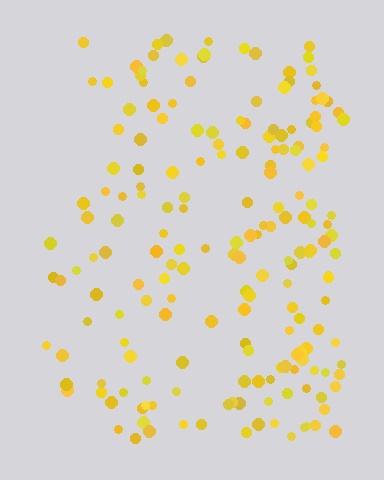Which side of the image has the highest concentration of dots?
The right.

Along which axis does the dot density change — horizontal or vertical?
Horizontal.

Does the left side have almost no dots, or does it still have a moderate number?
Still a moderate number, just noticeably fewer than the right.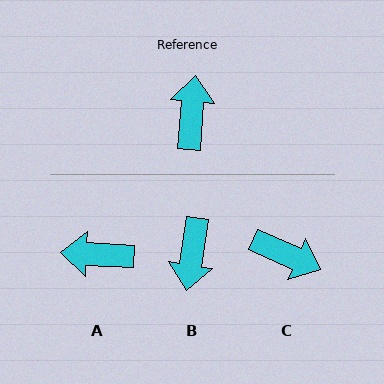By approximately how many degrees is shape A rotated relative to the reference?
Approximately 92 degrees counter-clockwise.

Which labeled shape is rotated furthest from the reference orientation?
B, about 175 degrees away.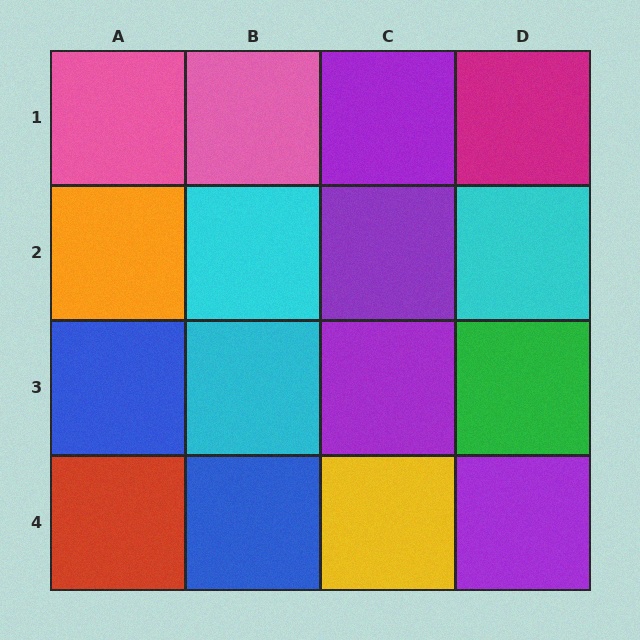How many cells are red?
1 cell is red.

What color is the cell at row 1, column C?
Purple.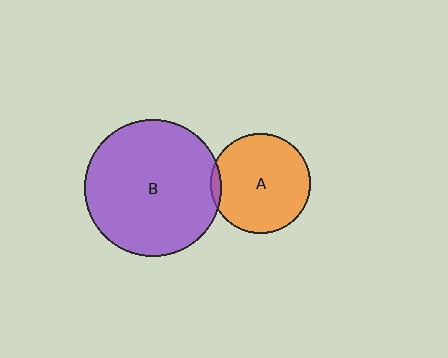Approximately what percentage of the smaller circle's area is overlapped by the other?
Approximately 5%.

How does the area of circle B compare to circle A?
Approximately 1.9 times.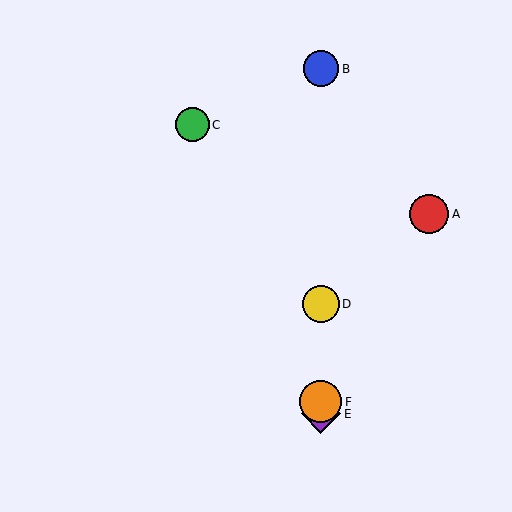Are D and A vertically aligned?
No, D is at x≈321 and A is at x≈429.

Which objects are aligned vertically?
Objects B, D, E, F are aligned vertically.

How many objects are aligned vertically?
4 objects (B, D, E, F) are aligned vertically.